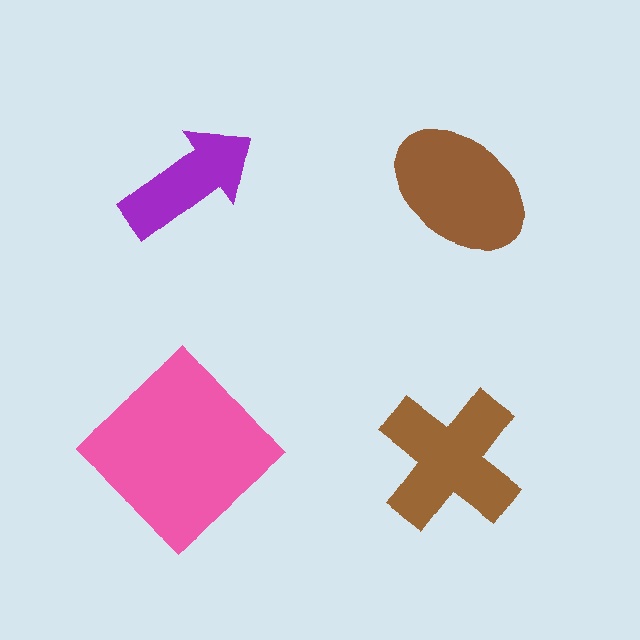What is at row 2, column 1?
A pink diamond.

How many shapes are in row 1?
2 shapes.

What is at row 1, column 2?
A brown ellipse.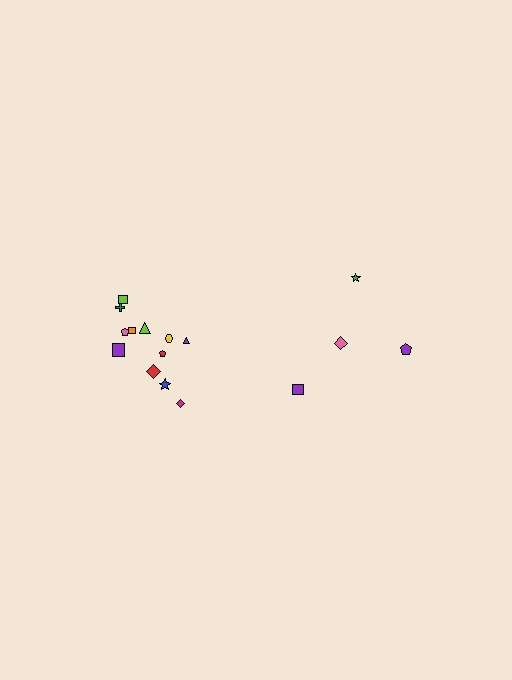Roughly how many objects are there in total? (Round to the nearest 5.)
Roughly 15 objects in total.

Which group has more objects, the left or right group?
The left group.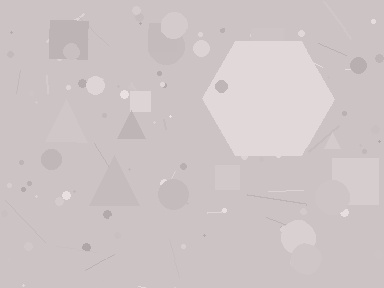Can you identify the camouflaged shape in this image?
The camouflaged shape is a hexagon.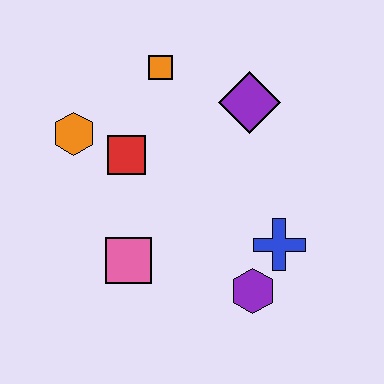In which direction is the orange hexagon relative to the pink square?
The orange hexagon is above the pink square.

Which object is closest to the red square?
The orange hexagon is closest to the red square.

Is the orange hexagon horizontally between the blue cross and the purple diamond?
No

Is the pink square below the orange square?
Yes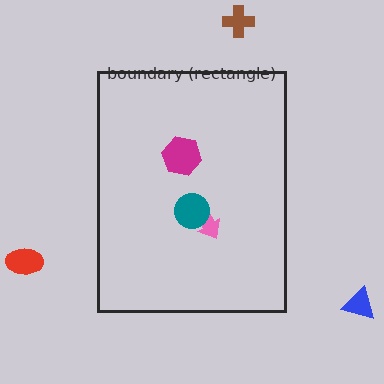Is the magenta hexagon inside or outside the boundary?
Inside.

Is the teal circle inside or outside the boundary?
Inside.